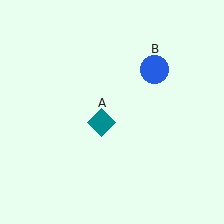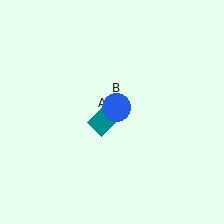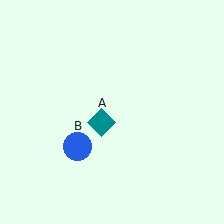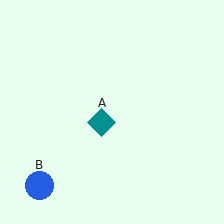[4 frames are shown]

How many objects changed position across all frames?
1 object changed position: blue circle (object B).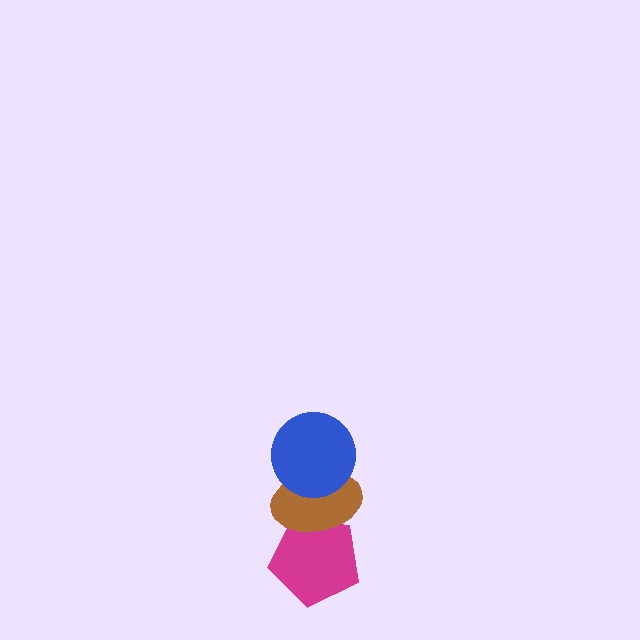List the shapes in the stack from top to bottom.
From top to bottom: the blue circle, the brown ellipse, the magenta pentagon.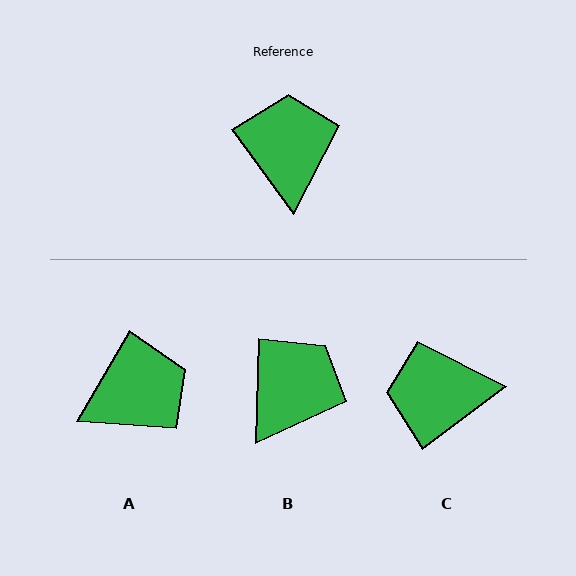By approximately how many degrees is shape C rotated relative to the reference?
Approximately 91 degrees counter-clockwise.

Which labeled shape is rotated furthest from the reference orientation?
C, about 91 degrees away.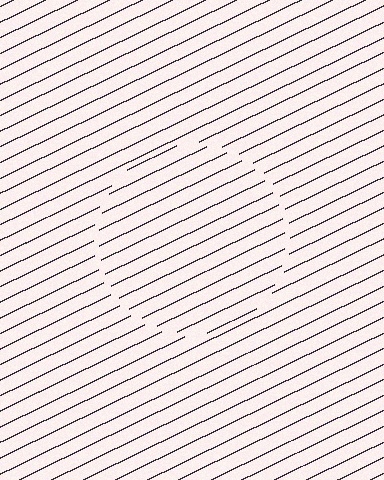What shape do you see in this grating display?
An illusory circle. The interior of the shape contains the same grating, shifted by half a period — the contour is defined by the phase discontinuity where line-ends from the inner and outer gratings abut.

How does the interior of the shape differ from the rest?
The interior of the shape contains the same grating, shifted by half a period — the contour is defined by the phase discontinuity where line-ends from the inner and outer gratings abut.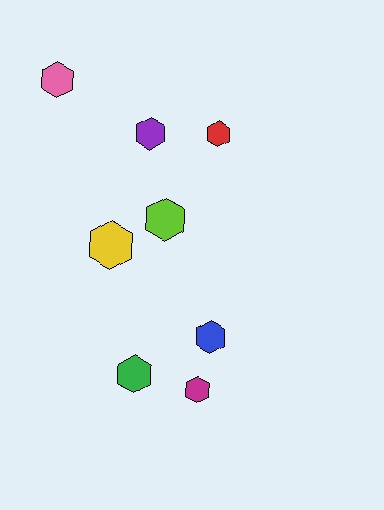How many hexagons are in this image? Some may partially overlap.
There are 8 hexagons.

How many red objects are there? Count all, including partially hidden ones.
There is 1 red object.